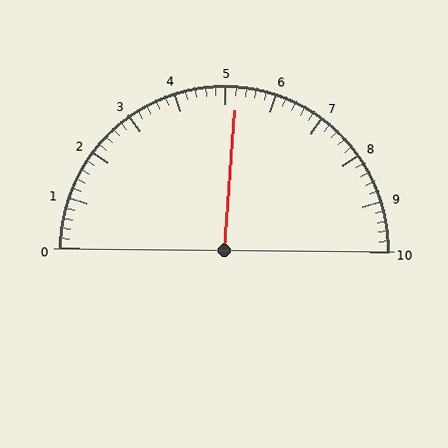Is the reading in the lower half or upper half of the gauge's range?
The reading is in the upper half of the range (0 to 10).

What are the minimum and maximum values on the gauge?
The gauge ranges from 0 to 10.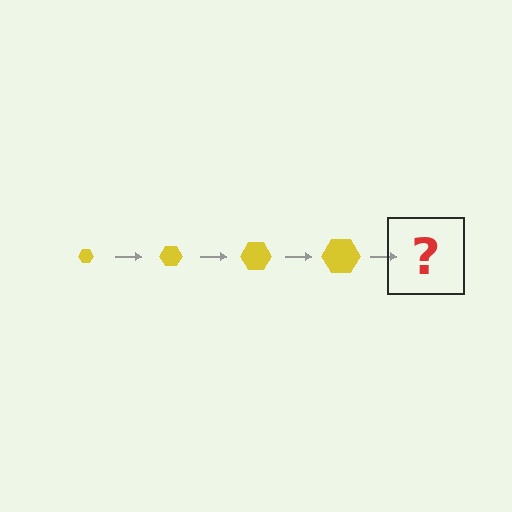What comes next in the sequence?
The next element should be a yellow hexagon, larger than the previous one.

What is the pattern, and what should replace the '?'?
The pattern is that the hexagon gets progressively larger each step. The '?' should be a yellow hexagon, larger than the previous one.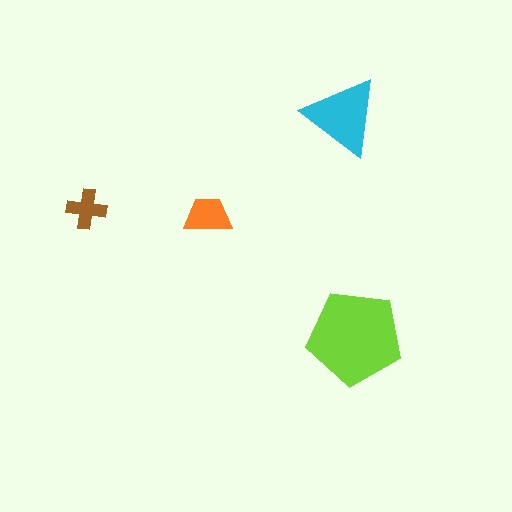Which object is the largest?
The lime pentagon.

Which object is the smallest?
The brown cross.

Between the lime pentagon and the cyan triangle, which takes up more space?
The lime pentagon.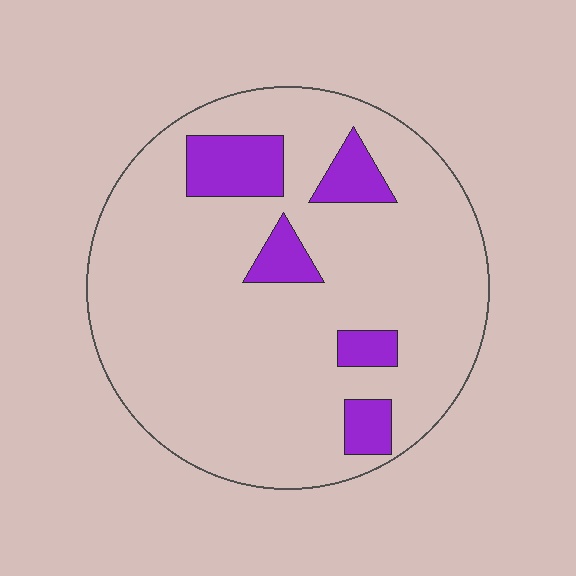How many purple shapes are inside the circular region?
5.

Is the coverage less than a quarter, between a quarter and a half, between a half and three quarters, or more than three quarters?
Less than a quarter.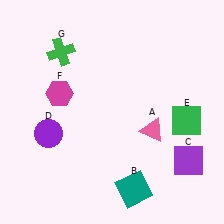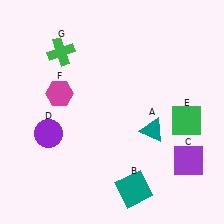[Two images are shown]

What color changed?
The triangle (A) changed from pink in Image 1 to teal in Image 2.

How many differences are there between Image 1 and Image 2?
There is 1 difference between the two images.